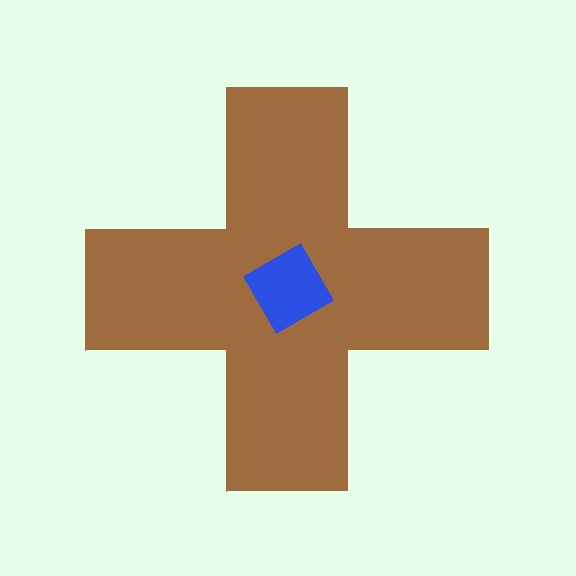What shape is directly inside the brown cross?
The blue diamond.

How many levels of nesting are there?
2.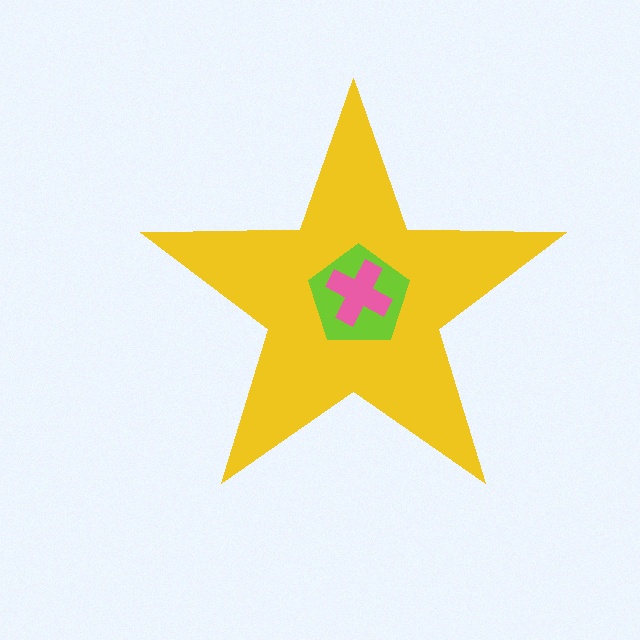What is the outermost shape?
The yellow star.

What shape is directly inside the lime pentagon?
The pink cross.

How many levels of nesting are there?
3.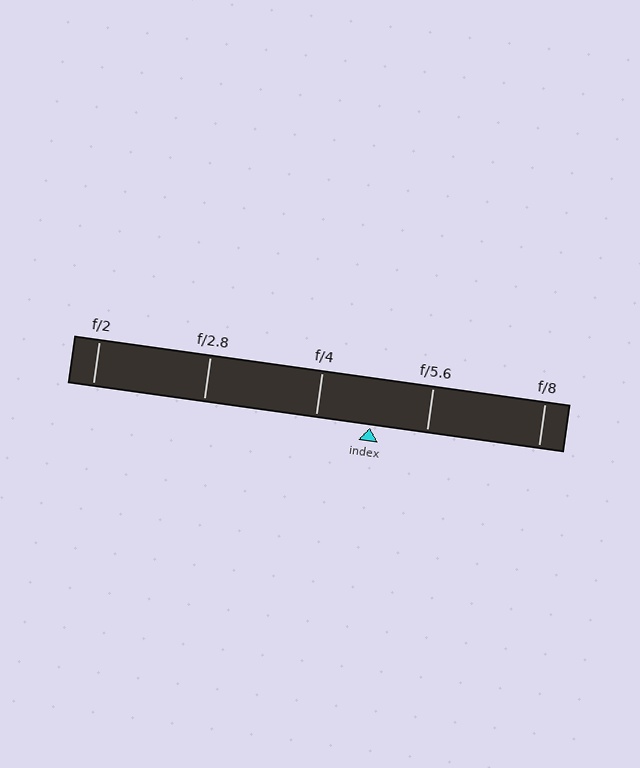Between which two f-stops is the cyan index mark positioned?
The index mark is between f/4 and f/5.6.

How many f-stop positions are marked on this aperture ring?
There are 5 f-stop positions marked.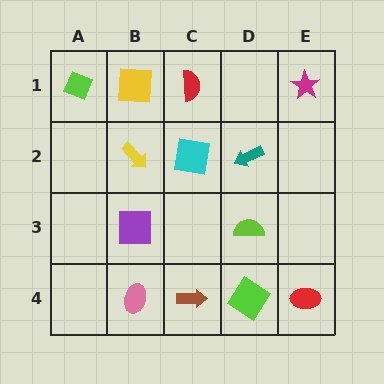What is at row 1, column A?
A lime diamond.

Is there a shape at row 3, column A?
No, that cell is empty.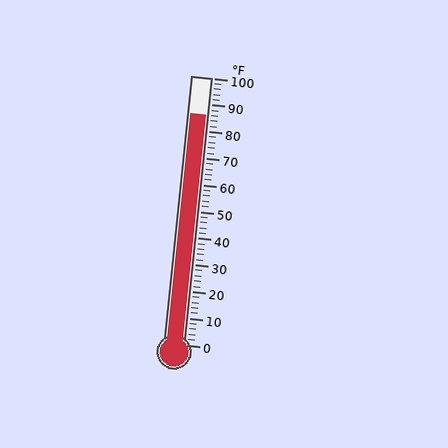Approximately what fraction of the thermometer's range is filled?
The thermometer is filled to approximately 85% of its range.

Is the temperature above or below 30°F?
The temperature is above 30°F.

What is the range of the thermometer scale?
The thermometer scale ranges from 0°F to 100°F.